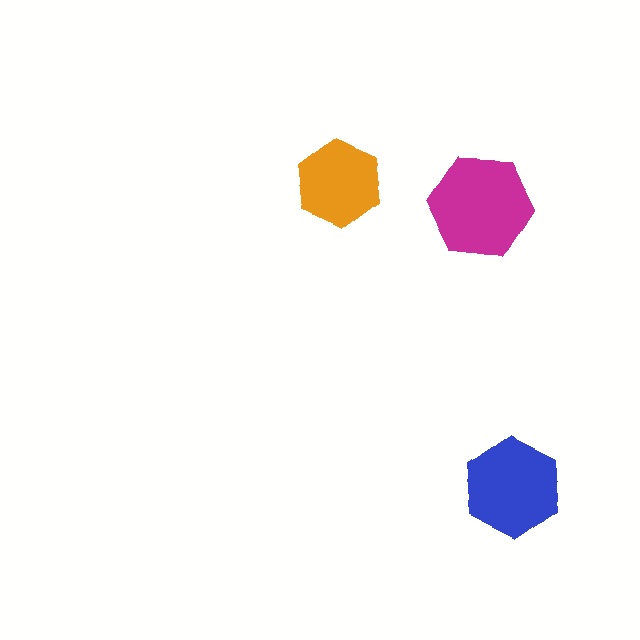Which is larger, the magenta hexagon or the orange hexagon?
The magenta one.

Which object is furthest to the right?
The blue hexagon is rightmost.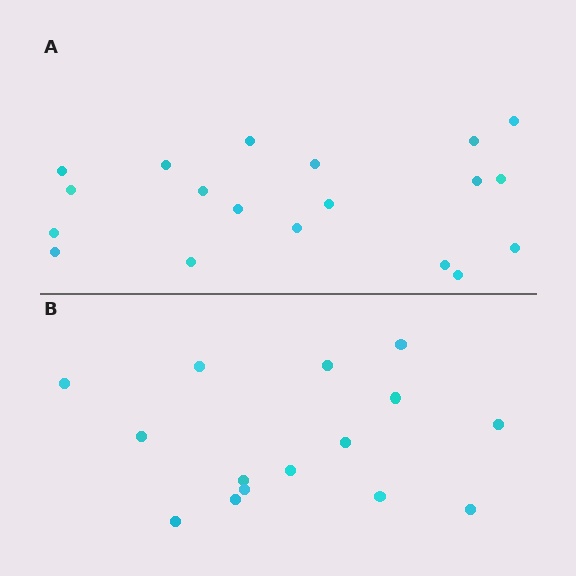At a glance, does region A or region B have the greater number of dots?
Region A (the top region) has more dots.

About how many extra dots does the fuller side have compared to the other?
Region A has about 4 more dots than region B.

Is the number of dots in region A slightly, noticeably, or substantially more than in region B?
Region A has noticeably more, but not dramatically so. The ratio is roughly 1.3 to 1.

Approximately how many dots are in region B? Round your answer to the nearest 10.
About 20 dots. (The exact count is 15, which rounds to 20.)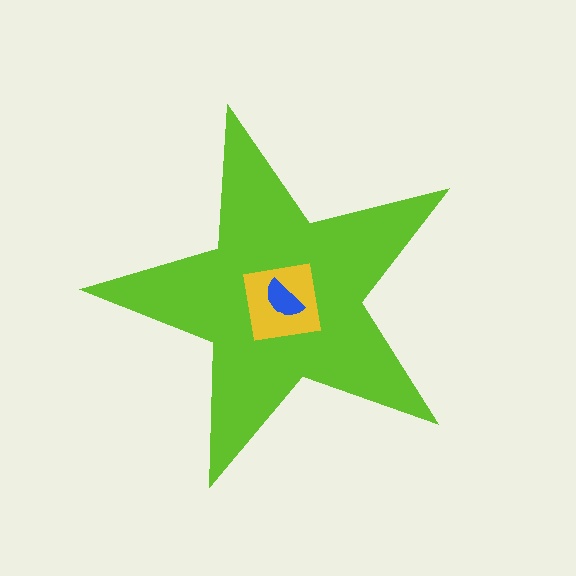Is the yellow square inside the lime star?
Yes.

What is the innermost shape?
The blue semicircle.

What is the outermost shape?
The lime star.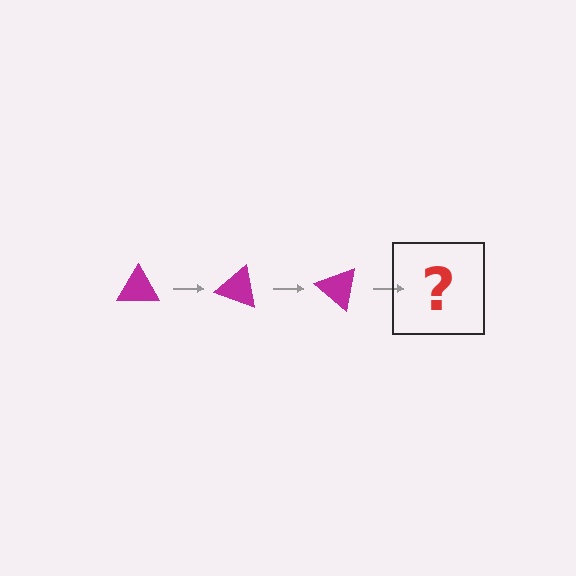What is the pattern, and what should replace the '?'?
The pattern is that the triangle rotates 20 degrees each step. The '?' should be a magenta triangle rotated 60 degrees.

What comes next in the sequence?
The next element should be a magenta triangle rotated 60 degrees.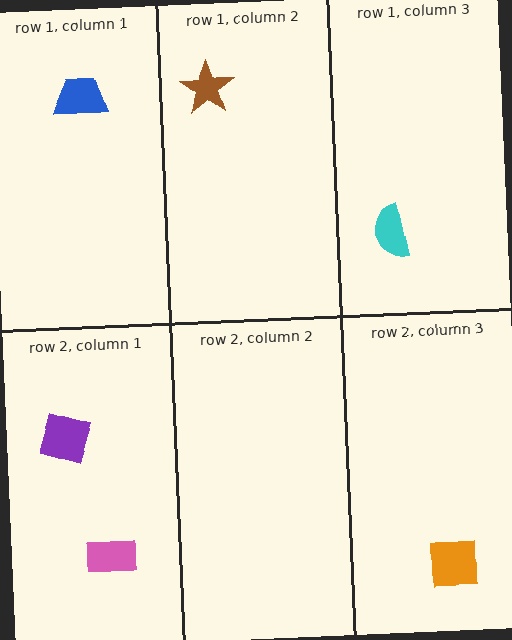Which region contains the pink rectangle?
The row 2, column 1 region.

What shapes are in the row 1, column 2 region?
The brown star.